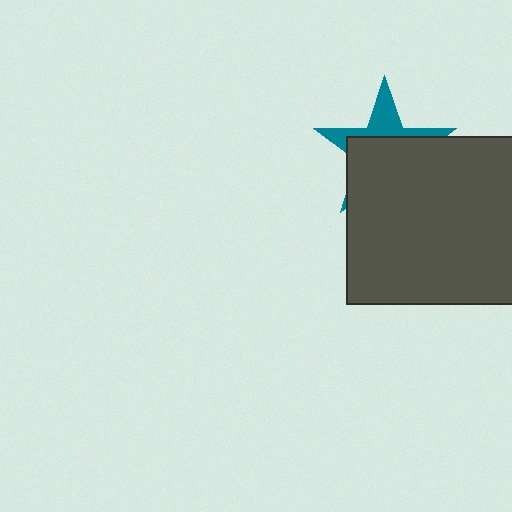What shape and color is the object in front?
The object in front is a dark gray rectangle.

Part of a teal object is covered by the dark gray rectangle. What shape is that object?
It is a star.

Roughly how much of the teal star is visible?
A small part of it is visible (roughly 33%).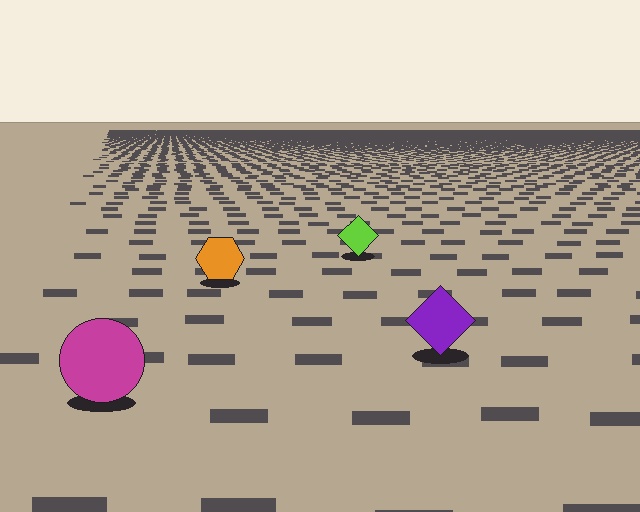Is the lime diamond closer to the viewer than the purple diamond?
No. The purple diamond is closer — you can tell from the texture gradient: the ground texture is coarser near it.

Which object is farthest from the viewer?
The lime diamond is farthest from the viewer. It appears smaller and the ground texture around it is denser.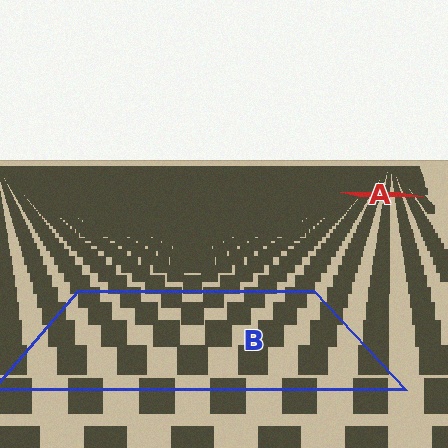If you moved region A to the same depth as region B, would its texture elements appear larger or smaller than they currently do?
They would appear larger. At a closer depth, the same texture elements are projected at a bigger on-screen size.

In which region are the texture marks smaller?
The texture marks are smaller in region A, because it is farther away.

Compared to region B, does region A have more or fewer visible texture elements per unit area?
Region A has more texture elements per unit area — they are packed more densely because it is farther away.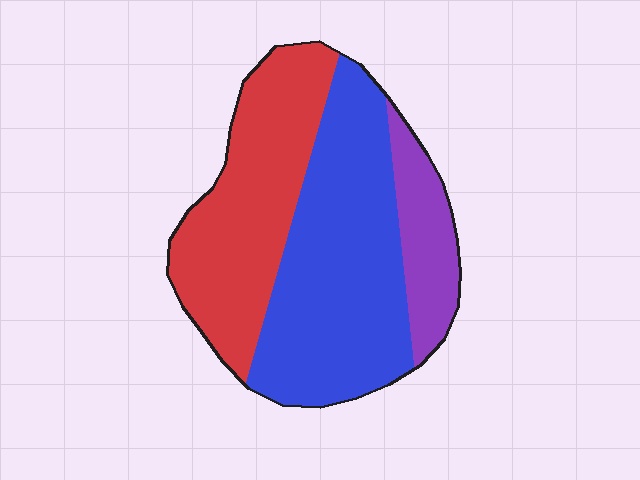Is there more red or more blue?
Blue.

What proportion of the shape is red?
Red covers about 35% of the shape.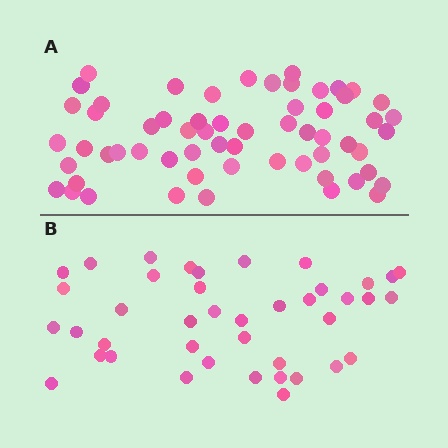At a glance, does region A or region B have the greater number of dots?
Region A (the top region) has more dots.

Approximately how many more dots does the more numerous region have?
Region A has approximately 20 more dots than region B.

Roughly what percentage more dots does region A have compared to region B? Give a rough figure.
About 45% more.